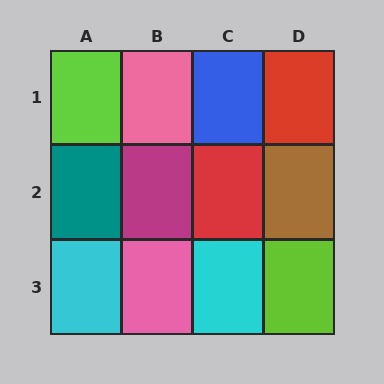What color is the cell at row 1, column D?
Red.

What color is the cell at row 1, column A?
Lime.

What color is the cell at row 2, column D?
Brown.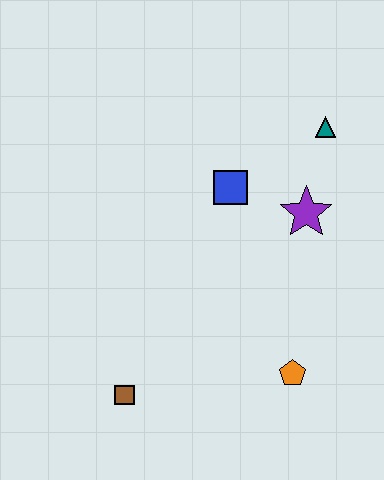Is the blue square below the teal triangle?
Yes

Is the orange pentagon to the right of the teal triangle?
No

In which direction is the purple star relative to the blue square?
The purple star is to the right of the blue square.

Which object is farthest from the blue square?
The brown square is farthest from the blue square.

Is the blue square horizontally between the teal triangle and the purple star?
No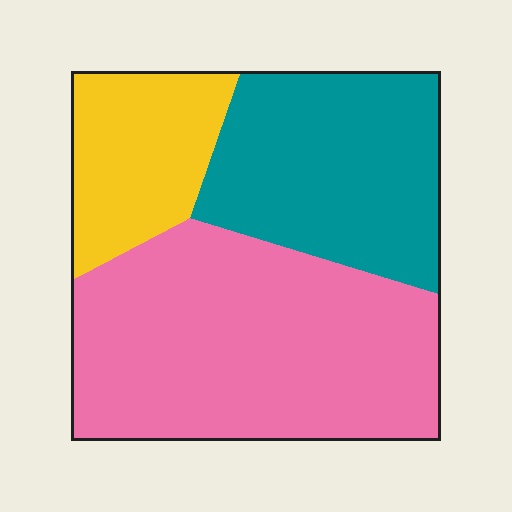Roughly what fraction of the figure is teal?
Teal takes up about one third (1/3) of the figure.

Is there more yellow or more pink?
Pink.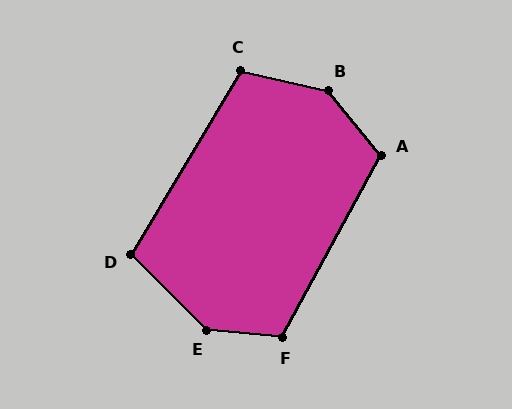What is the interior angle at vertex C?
Approximately 108 degrees (obtuse).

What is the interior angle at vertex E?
Approximately 140 degrees (obtuse).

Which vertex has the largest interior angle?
B, at approximately 142 degrees.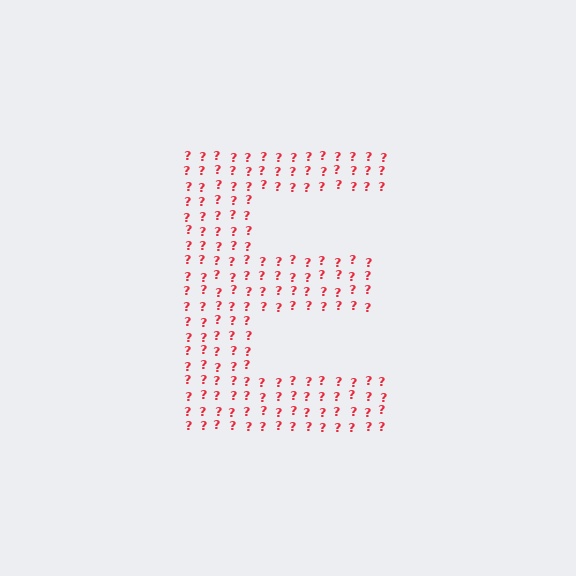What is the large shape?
The large shape is the letter E.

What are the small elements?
The small elements are question marks.